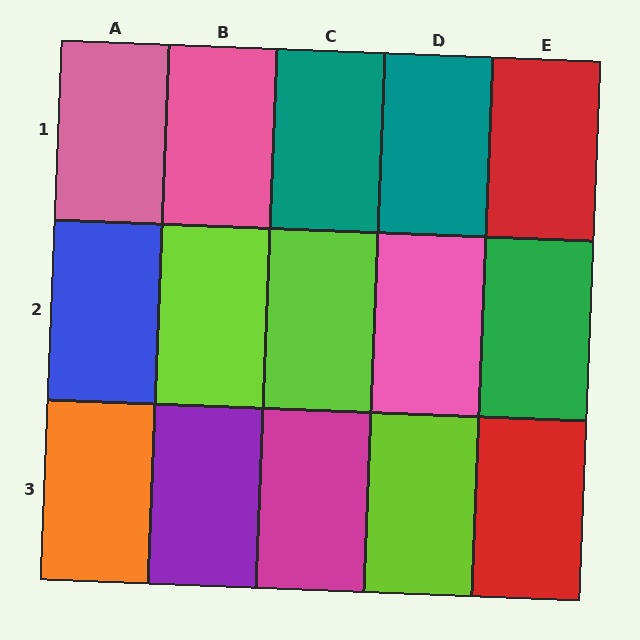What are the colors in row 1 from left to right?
Pink, pink, teal, teal, red.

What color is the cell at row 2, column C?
Lime.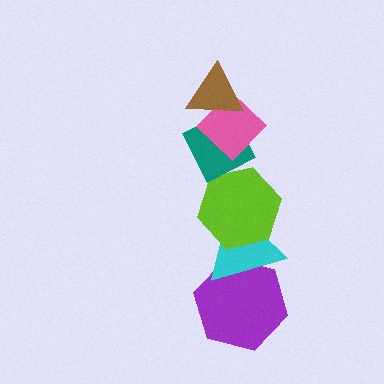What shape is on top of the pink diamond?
The brown triangle is on top of the pink diamond.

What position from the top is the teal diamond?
The teal diamond is 3rd from the top.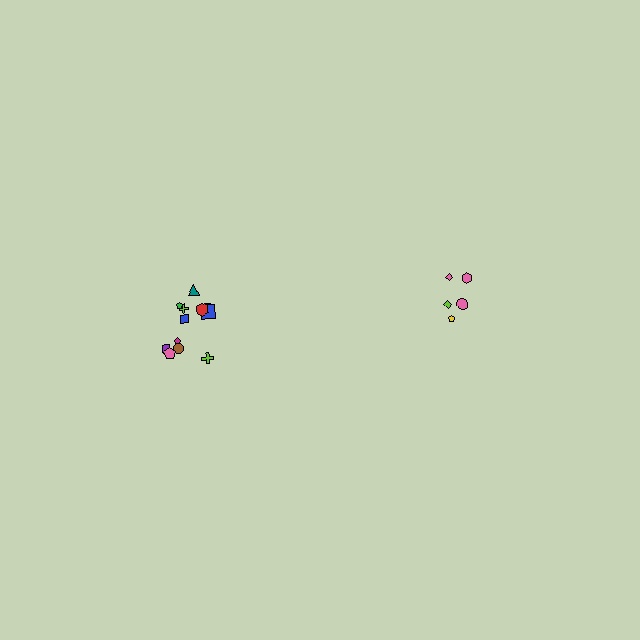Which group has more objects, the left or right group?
The left group.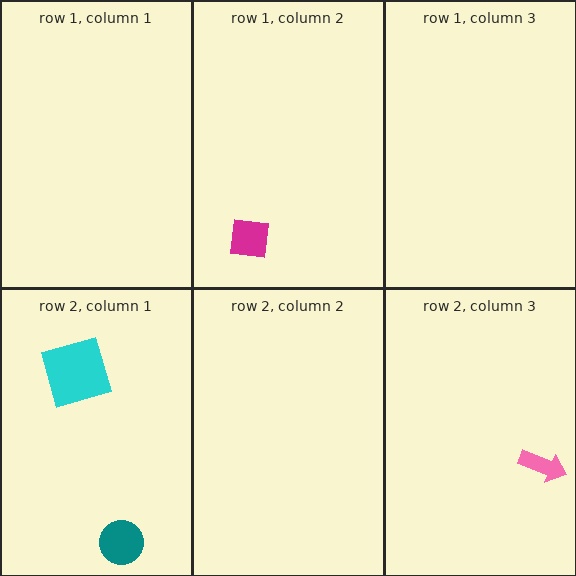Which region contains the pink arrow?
The row 2, column 3 region.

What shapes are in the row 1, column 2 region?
The magenta square.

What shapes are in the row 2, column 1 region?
The teal circle, the cyan square.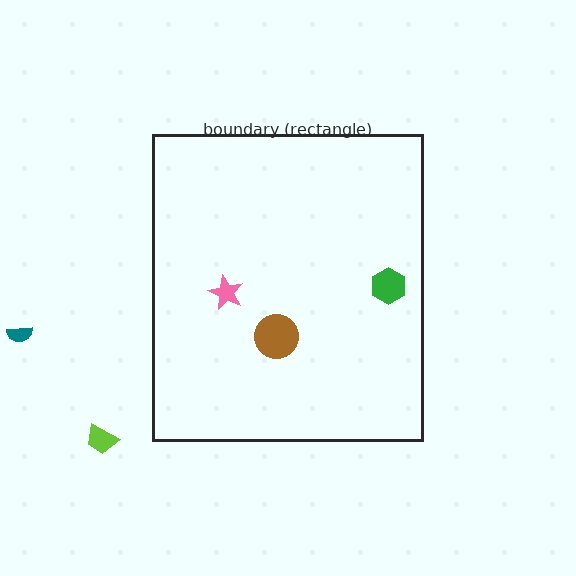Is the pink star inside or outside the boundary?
Inside.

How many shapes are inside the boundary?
3 inside, 2 outside.